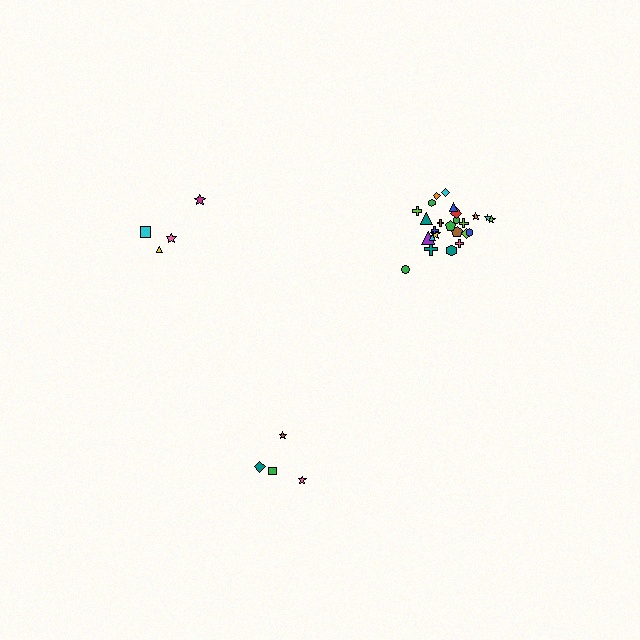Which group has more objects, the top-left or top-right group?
The top-right group.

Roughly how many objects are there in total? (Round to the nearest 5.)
Roughly 35 objects in total.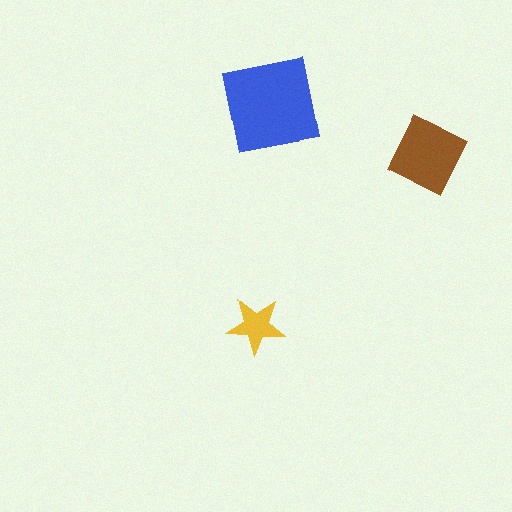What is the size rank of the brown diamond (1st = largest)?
2nd.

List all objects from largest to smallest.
The blue square, the brown diamond, the yellow star.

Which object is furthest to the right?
The brown diamond is rightmost.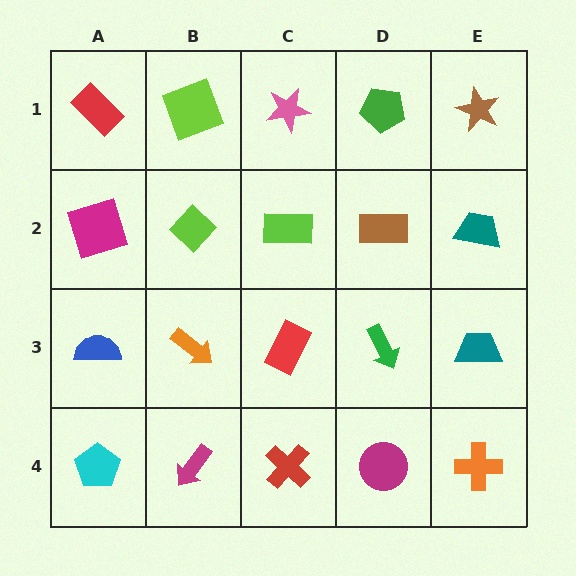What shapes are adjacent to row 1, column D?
A brown rectangle (row 2, column D), a pink star (row 1, column C), a brown star (row 1, column E).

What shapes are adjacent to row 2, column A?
A red rectangle (row 1, column A), a blue semicircle (row 3, column A), a lime diamond (row 2, column B).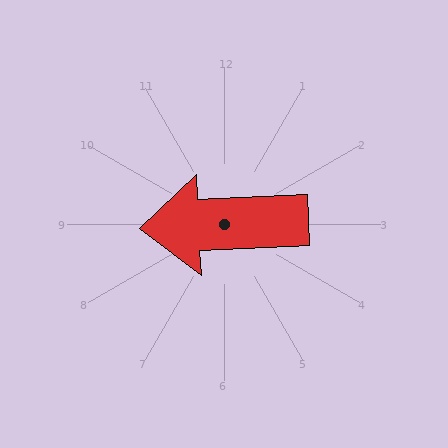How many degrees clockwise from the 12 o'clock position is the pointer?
Approximately 267 degrees.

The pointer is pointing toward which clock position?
Roughly 9 o'clock.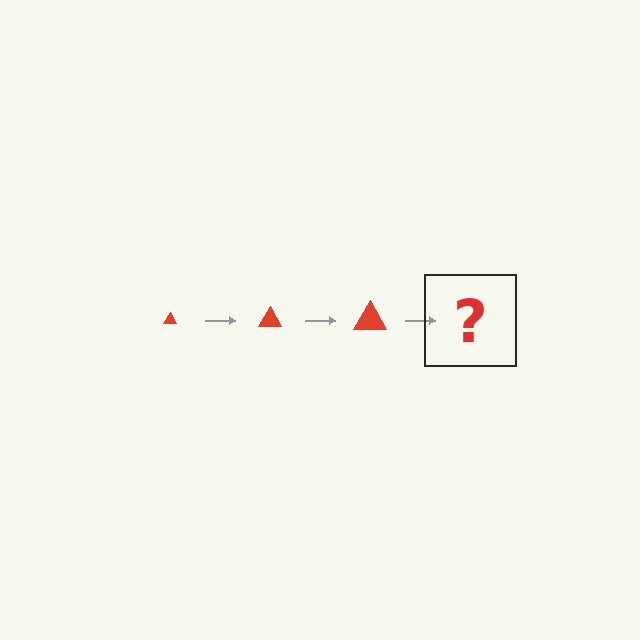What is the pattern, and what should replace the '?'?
The pattern is that the triangle gets progressively larger each step. The '?' should be a red triangle, larger than the previous one.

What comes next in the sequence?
The next element should be a red triangle, larger than the previous one.